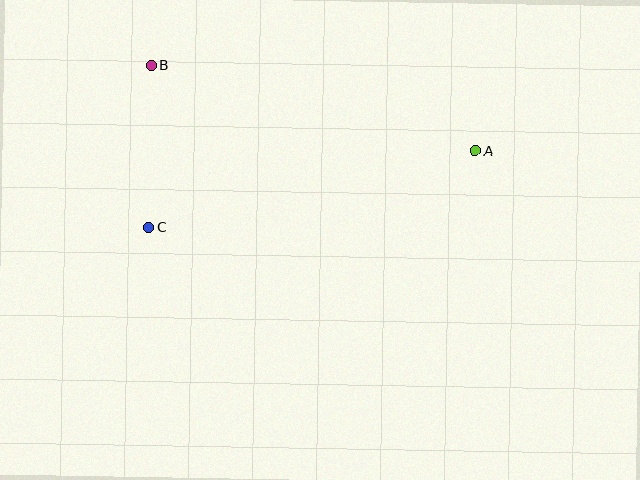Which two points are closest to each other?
Points B and C are closest to each other.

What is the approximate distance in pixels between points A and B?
The distance between A and B is approximately 335 pixels.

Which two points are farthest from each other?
Points A and C are farthest from each other.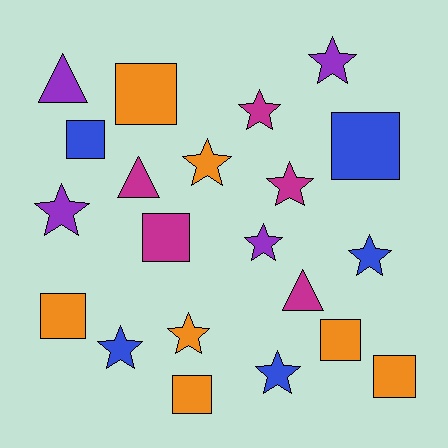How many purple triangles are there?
There is 1 purple triangle.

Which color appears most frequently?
Orange, with 7 objects.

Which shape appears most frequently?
Star, with 10 objects.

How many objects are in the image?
There are 21 objects.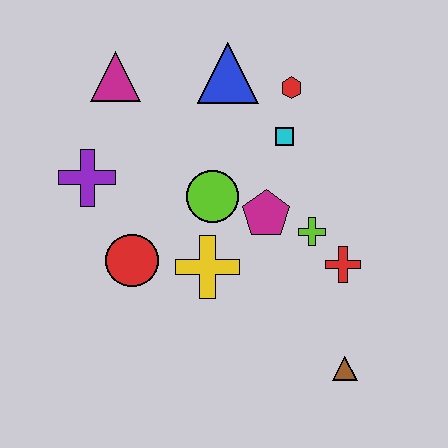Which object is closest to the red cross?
The lime cross is closest to the red cross.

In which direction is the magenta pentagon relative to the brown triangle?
The magenta pentagon is above the brown triangle.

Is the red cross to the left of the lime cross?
No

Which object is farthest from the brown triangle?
The magenta triangle is farthest from the brown triangle.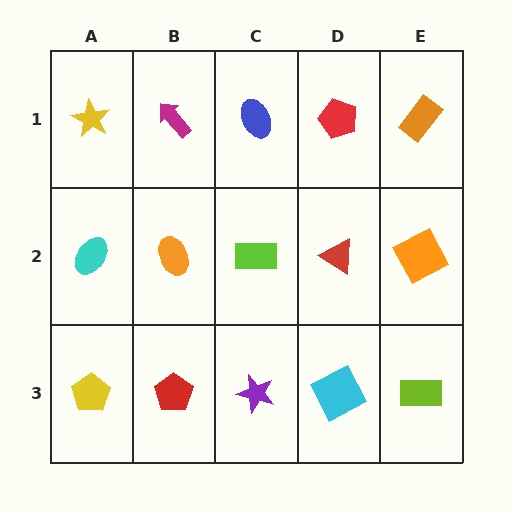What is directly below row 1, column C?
A lime rectangle.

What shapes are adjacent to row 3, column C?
A lime rectangle (row 2, column C), a red pentagon (row 3, column B), a cyan square (row 3, column D).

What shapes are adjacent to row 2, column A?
A yellow star (row 1, column A), a yellow pentagon (row 3, column A), an orange ellipse (row 2, column B).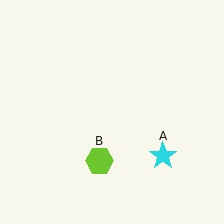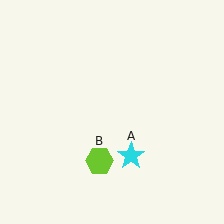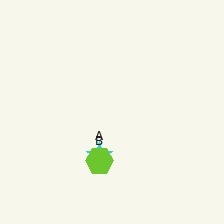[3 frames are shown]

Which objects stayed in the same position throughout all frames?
Lime hexagon (object B) remained stationary.